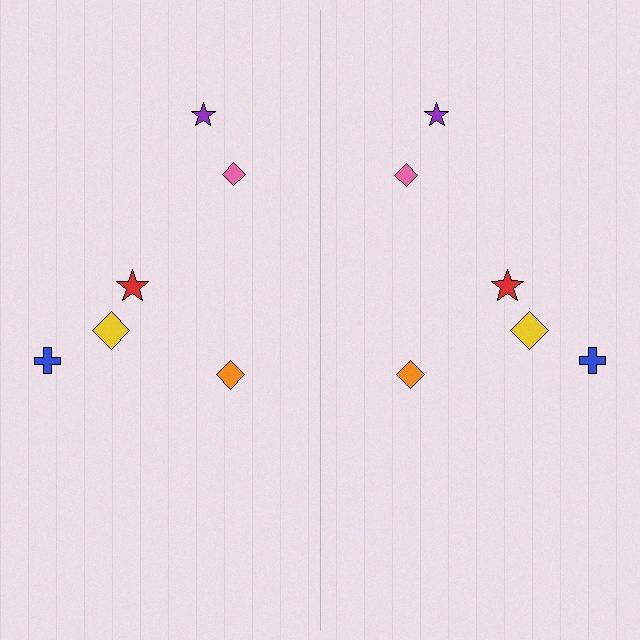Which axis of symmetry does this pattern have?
The pattern has a vertical axis of symmetry running through the center of the image.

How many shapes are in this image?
There are 12 shapes in this image.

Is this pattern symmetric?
Yes, this pattern has bilateral (reflection) symmetry.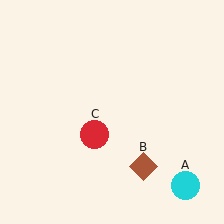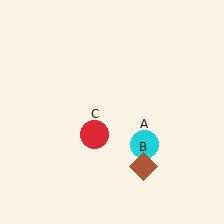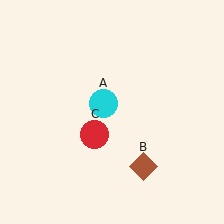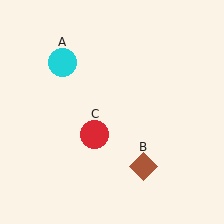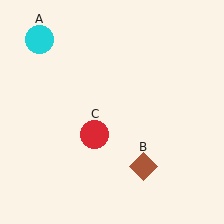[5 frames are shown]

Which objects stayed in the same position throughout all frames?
Brown diamond (object B) and red circle (object C) remained stationary.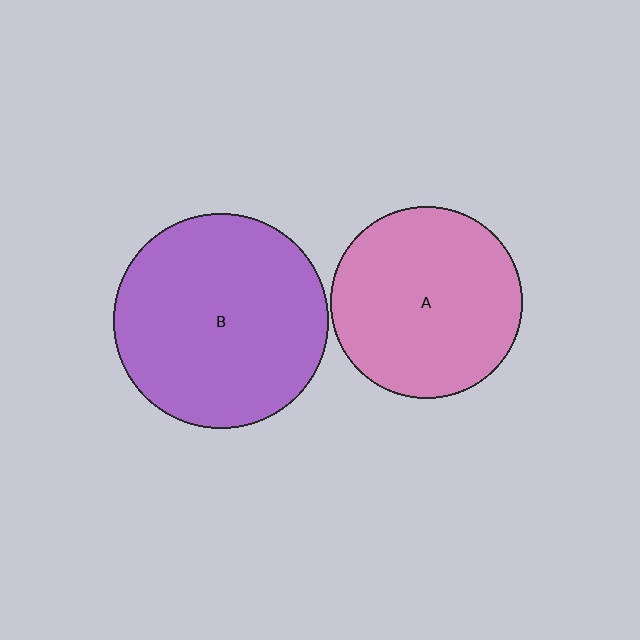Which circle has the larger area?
Circle B (purple).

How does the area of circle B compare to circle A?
Approximately 1.3 times.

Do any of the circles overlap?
No, none of the circles overlap.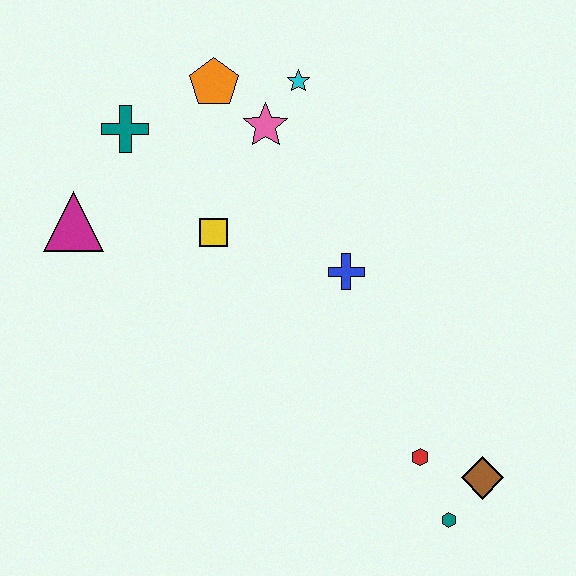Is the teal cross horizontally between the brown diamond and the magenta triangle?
Yes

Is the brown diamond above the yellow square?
No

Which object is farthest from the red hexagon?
The teal cross is farthest from the red hexagon.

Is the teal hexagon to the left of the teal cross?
No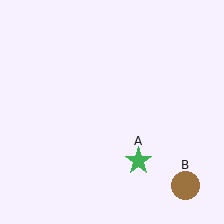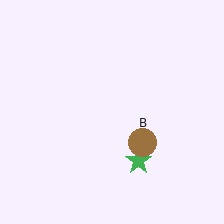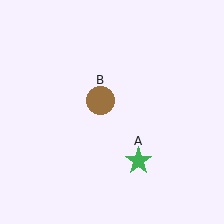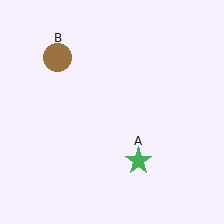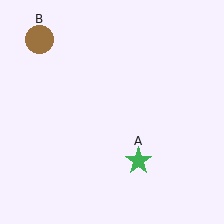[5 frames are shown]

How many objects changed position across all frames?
1 object changed position: brown circle (object B).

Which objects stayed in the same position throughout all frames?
Green star (object A) remained stationary.